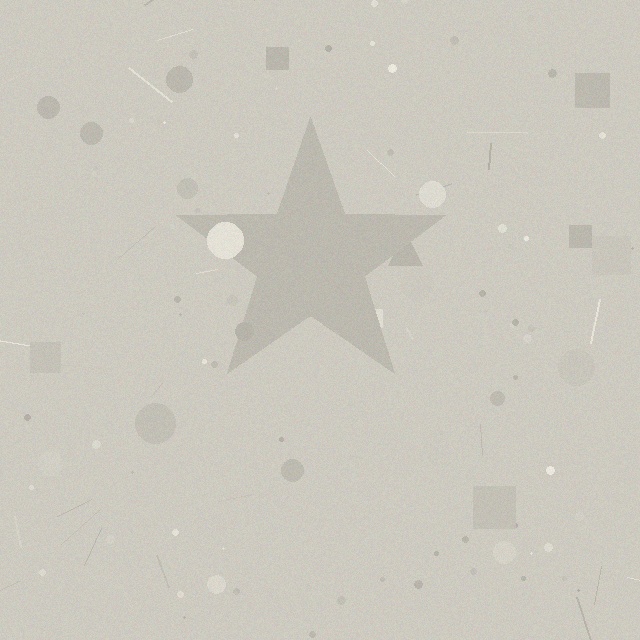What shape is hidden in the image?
A star is hidden in the image.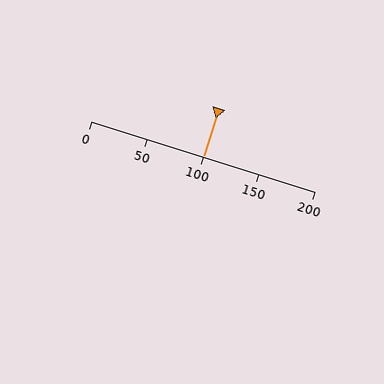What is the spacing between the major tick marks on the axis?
The major ticks are spaced 50 apart.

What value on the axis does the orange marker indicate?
The marker indicates approximately 100.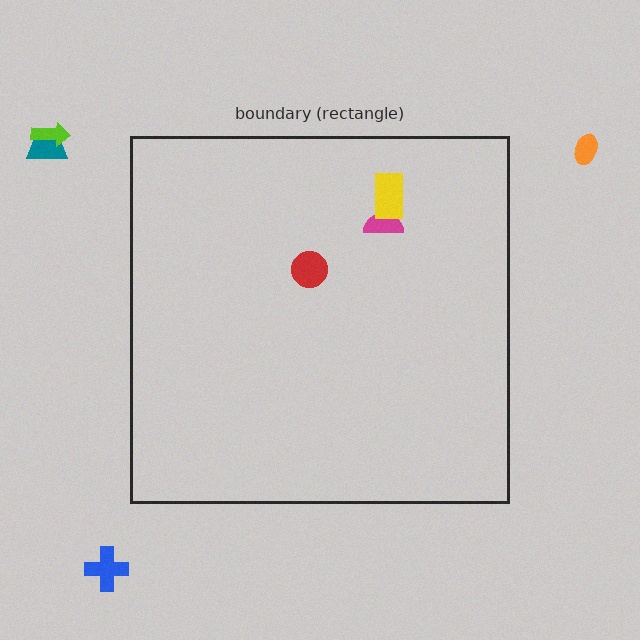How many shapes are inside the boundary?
3 inside, 4 outside.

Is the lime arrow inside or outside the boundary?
Outside.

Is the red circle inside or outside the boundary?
Inside.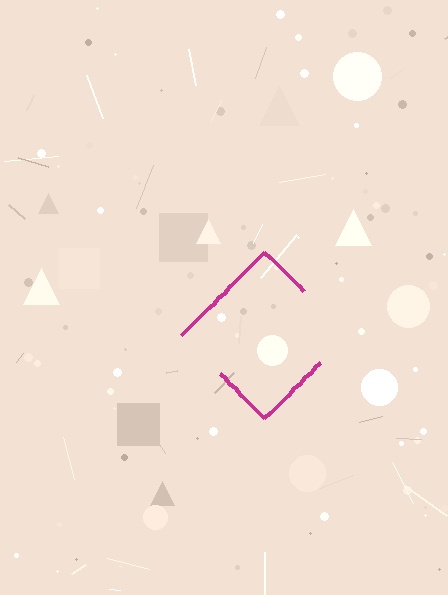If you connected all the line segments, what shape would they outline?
They would outline a diamond.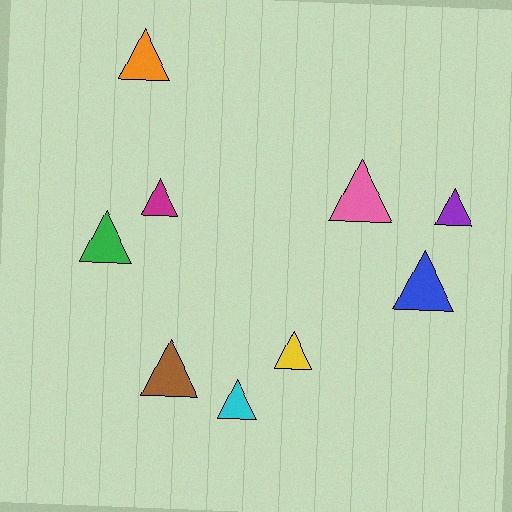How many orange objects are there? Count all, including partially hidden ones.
There is 1 orange object.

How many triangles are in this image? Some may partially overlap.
There are 9 triangles.